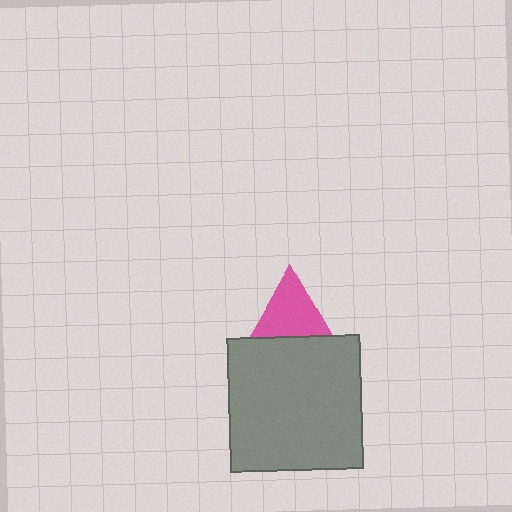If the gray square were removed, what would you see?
You would see the complete pink triangle.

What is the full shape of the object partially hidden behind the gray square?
The partially hidden object is a pink triangle.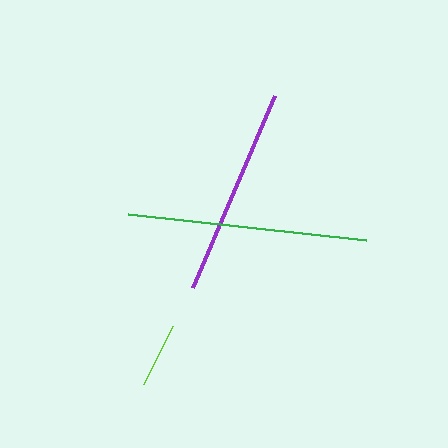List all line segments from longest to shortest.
From longest to shortest: green, purple, lime.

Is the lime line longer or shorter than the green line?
The green line is longer than the lime line.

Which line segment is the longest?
The green line is the longest at approximately 239 pixels.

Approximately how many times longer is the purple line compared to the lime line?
The purple line is approximately 3.2 times the length of the lime line.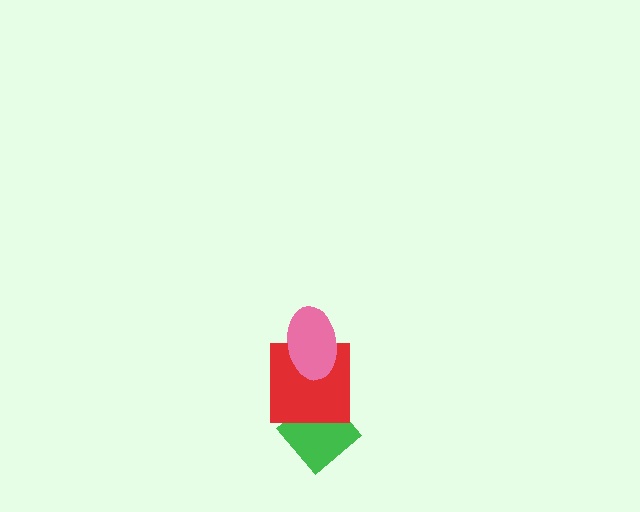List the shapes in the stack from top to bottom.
From top to bottom: the pink ellipse, the red square, the green diamond.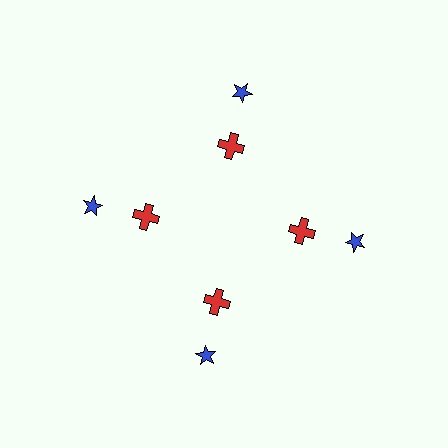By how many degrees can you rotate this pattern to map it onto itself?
The pattern maps onto itself every 90 degrees of rotation.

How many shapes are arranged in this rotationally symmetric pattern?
There are 8 shapes, arranged in 4 groups of 2.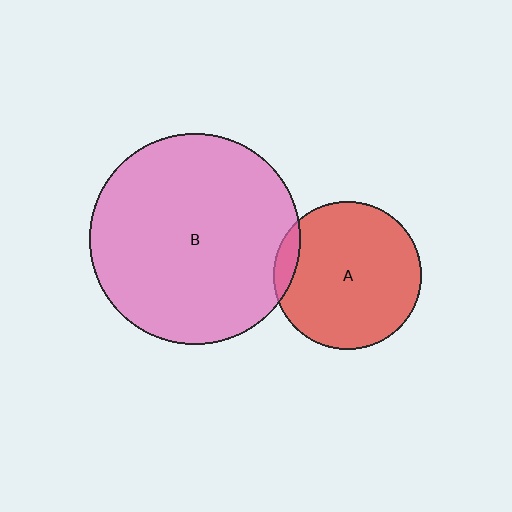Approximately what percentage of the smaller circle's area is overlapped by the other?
Approximately 10%.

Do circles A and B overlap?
Yes.